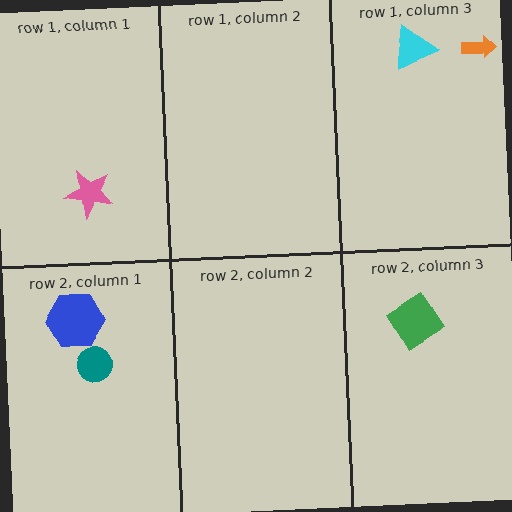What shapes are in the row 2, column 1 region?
The teal circle, the blue hexagon.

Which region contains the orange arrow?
The row 1, column 3 region.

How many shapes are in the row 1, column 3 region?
2.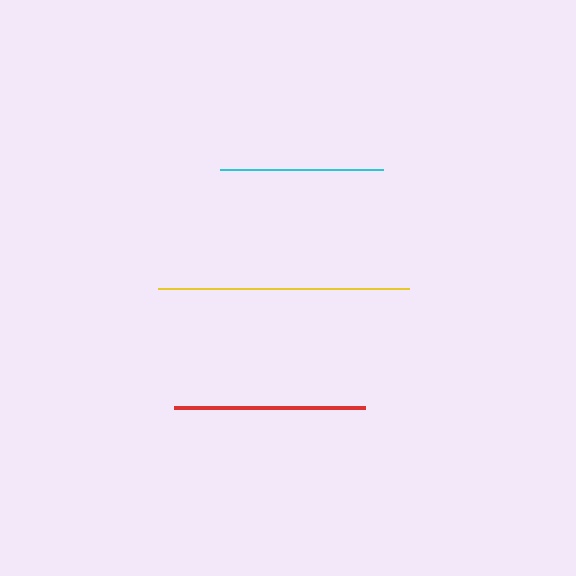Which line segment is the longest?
The yellow line is the longest at approximately 251 pixels.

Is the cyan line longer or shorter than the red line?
The red line is longer than the cyan line.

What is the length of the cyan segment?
The cyan segment is approximately 164 pixels long.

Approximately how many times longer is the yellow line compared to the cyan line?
The yellow line is approximately 1.5 times the length of the cyan line.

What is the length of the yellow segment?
The yellow segment is approximately 251 pixels long.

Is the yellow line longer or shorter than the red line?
The yellow line is longer than the red line.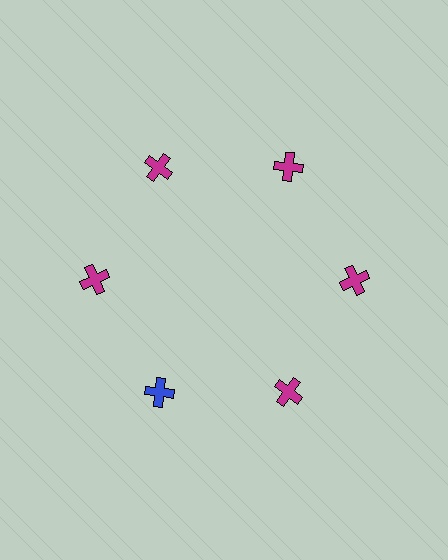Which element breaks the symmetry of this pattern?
The blue cross at roughly the 7 o'clock position breaks the symmetry. All other shapes are magenta crosses.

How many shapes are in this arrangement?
There are 6 shapes arranged in a ring pattern.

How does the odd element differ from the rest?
It has a different color: blue instead of magenta.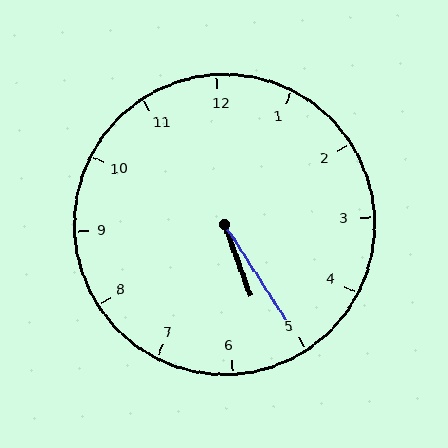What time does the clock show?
5:25.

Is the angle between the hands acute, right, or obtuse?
It is acute.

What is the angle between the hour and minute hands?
Approximately 12 degrees.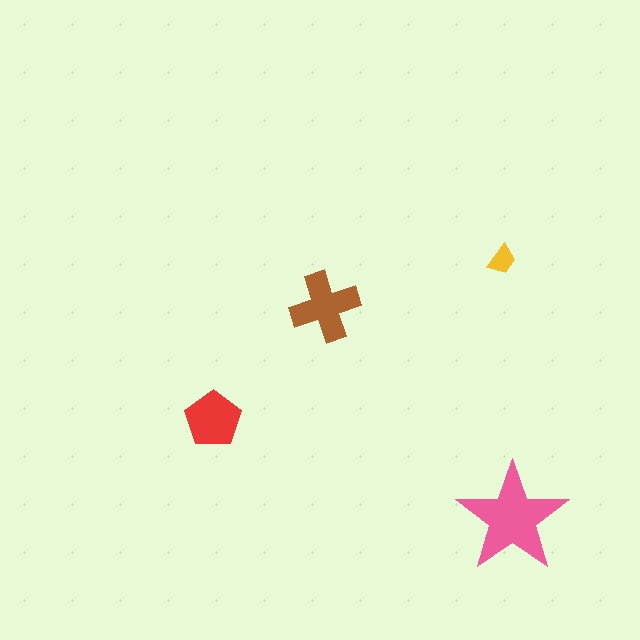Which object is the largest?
The pink star.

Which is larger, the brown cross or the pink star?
The pink star.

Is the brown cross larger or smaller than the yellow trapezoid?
Larger.